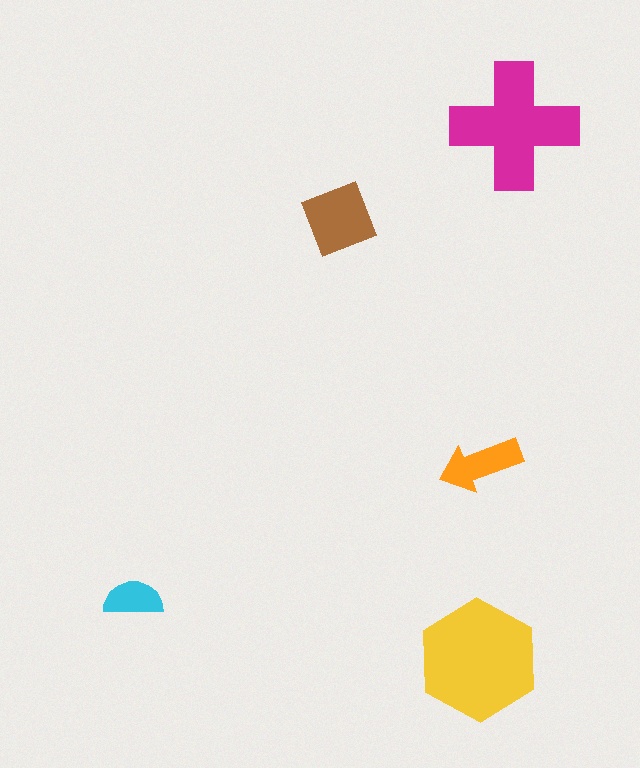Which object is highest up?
The magenta cross is topmost.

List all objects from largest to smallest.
The yellow hexagon, the magenta cross, the brown square, the orange arrow, the cyan semicircle.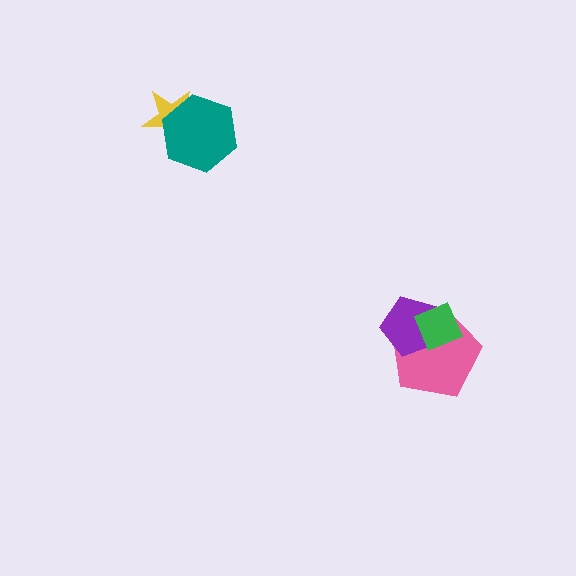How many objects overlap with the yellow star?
1 object overlaps with the yellow star.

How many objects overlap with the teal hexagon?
1 object overlaps with the teal hexagon.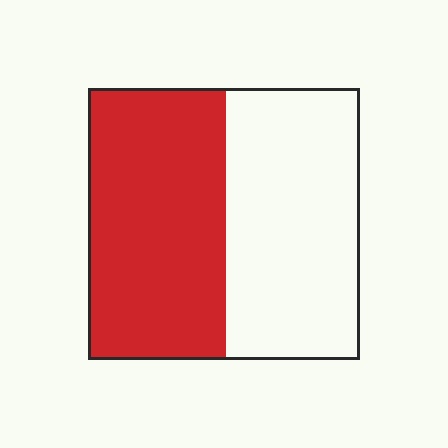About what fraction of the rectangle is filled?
About one half (1/2).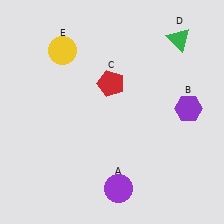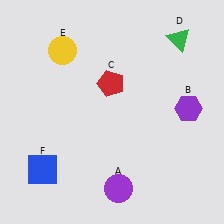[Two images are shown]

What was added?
A blue square (F) was added in Image 2.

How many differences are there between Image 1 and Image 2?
There is 1 difference between the two images.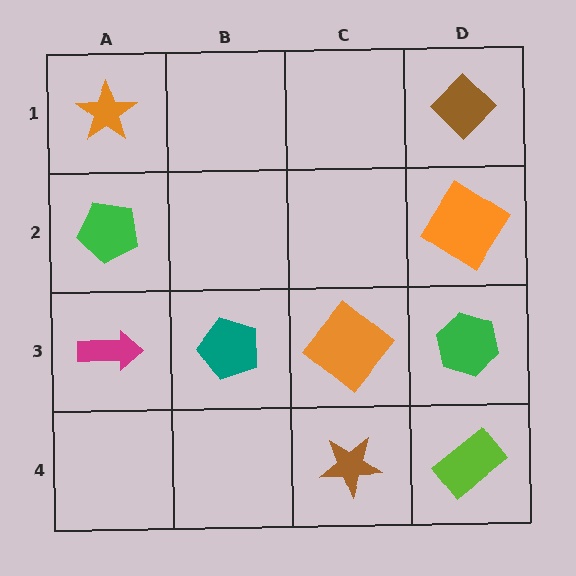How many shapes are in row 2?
2 shapes.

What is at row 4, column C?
A brown star.